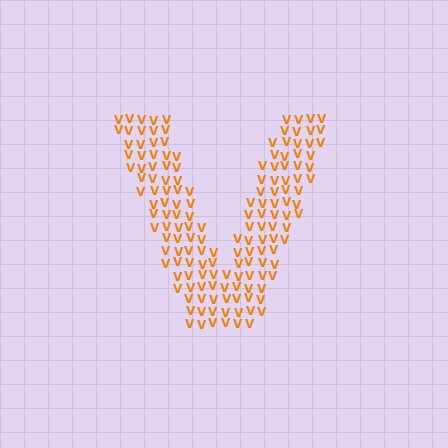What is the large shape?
The large shape is the letter V.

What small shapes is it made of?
It is made of small letter V's.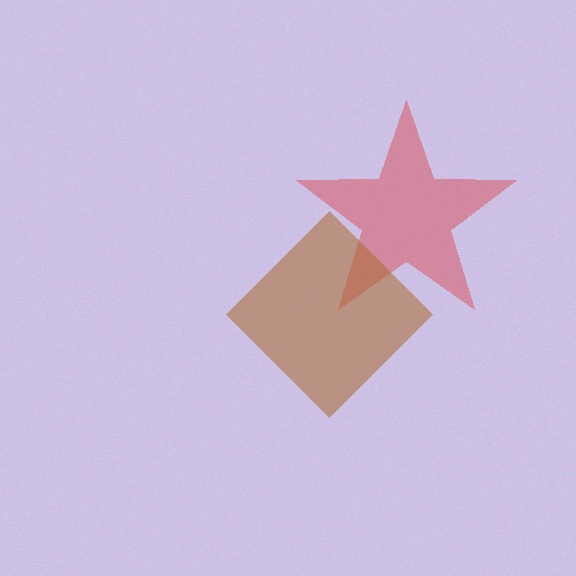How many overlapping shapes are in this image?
There are 2 overlapping shapes in the image.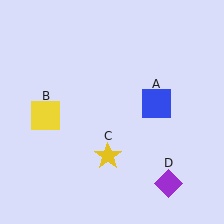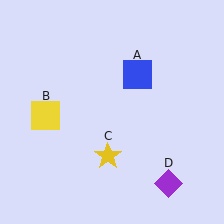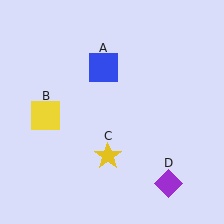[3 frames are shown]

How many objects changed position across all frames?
1 object changed position: blue square (object A).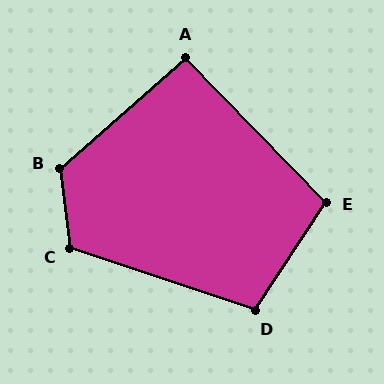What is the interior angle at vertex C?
Approximately 116 degrees (obtuse).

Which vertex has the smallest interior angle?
A, at approximately 93 degrees.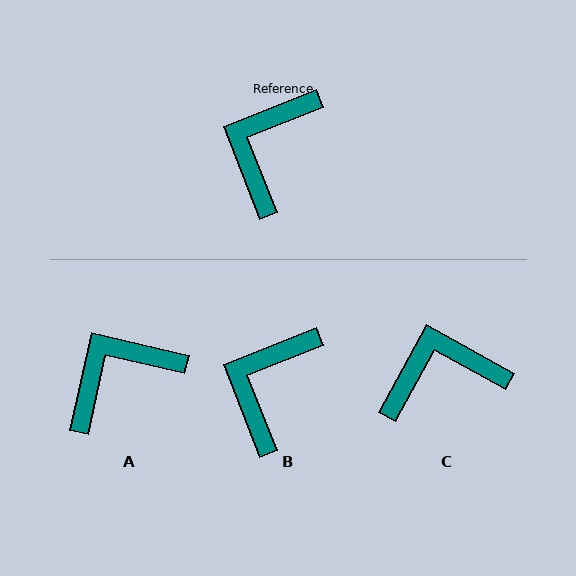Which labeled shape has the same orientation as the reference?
B.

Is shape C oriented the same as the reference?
No, it is off by about 50 degrees.